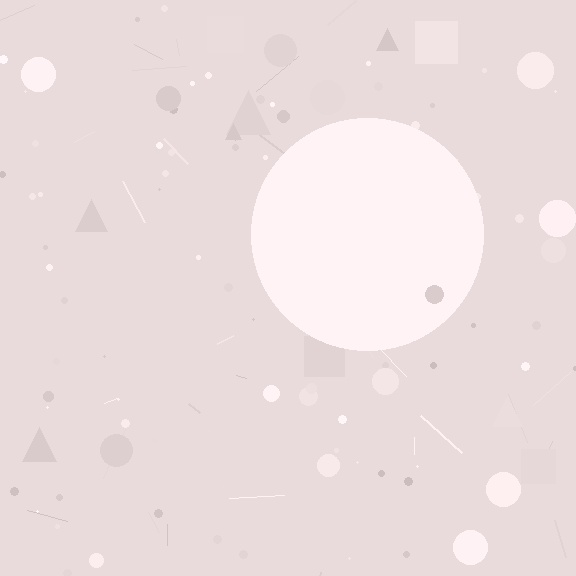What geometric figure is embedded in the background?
A circle is embedded in the background.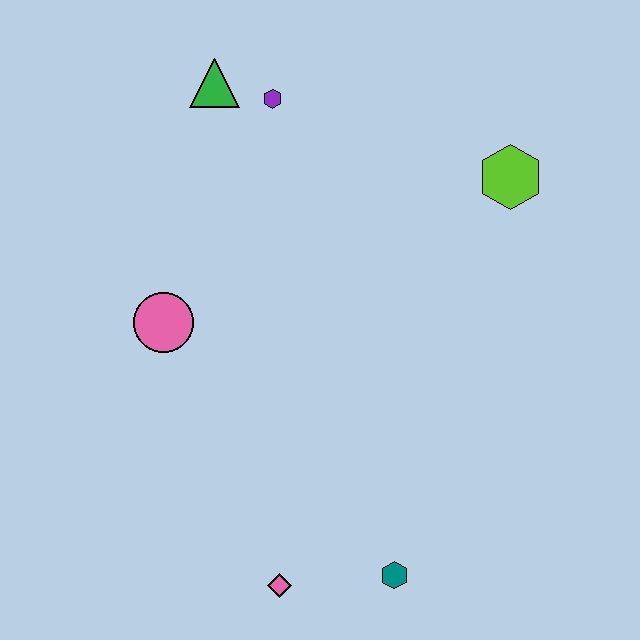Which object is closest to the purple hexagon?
The green triangle is closest to the purple hexagon.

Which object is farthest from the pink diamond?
The green triangle is farthest from the pink diamond.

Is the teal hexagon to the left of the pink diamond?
No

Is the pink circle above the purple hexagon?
No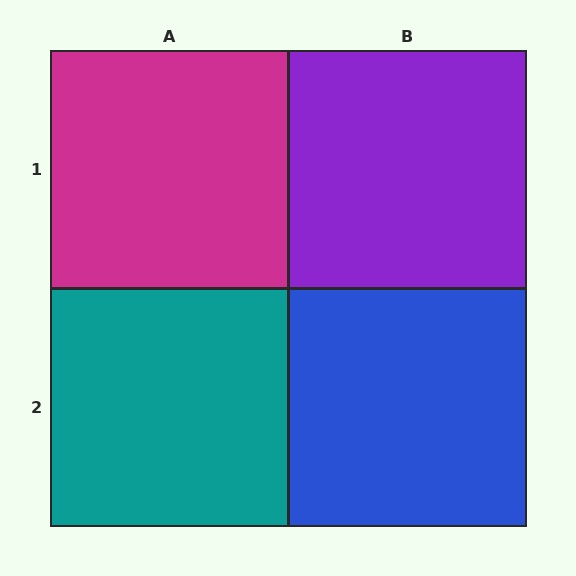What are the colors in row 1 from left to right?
Magenta, purple.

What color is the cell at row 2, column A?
Teal.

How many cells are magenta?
1 cell is magenta.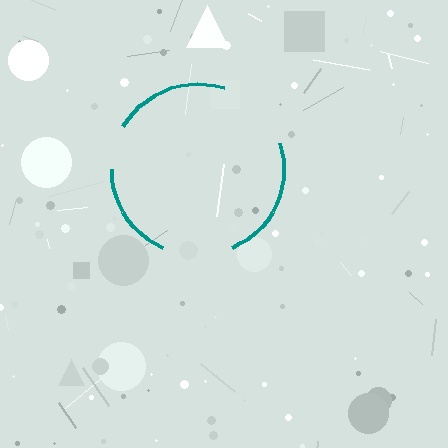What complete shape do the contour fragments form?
The contour fragments form a circle.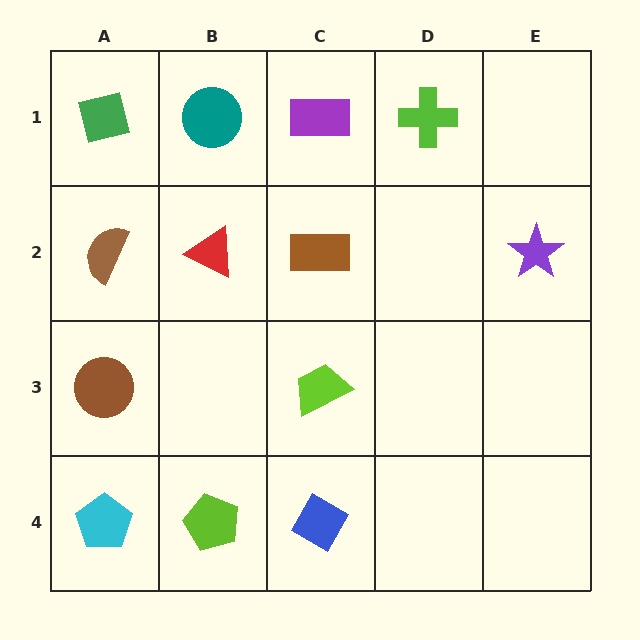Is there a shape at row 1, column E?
No, that cell is empty.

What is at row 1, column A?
A green square.